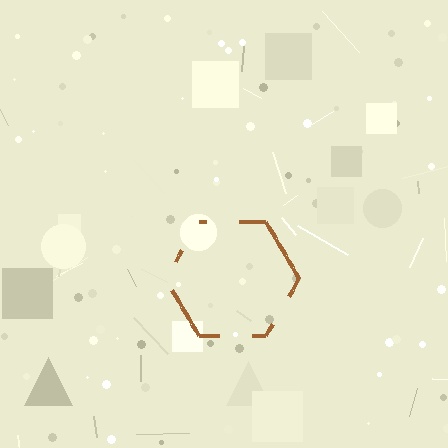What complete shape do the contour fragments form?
The contour fragments form a hexagon.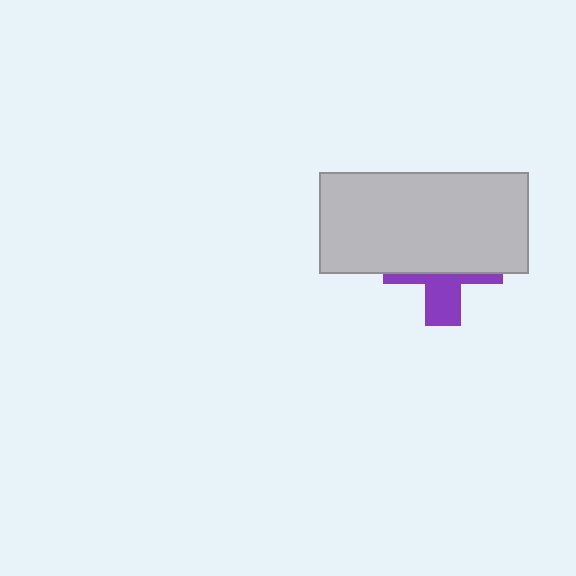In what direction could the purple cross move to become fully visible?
The purple cross could move down. That would shift it out from behind the light gray rectangle entirely.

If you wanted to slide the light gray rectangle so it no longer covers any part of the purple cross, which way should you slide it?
Slide it up — that is the most direct way to separate the two shapes.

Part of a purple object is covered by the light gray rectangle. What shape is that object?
It is a cross.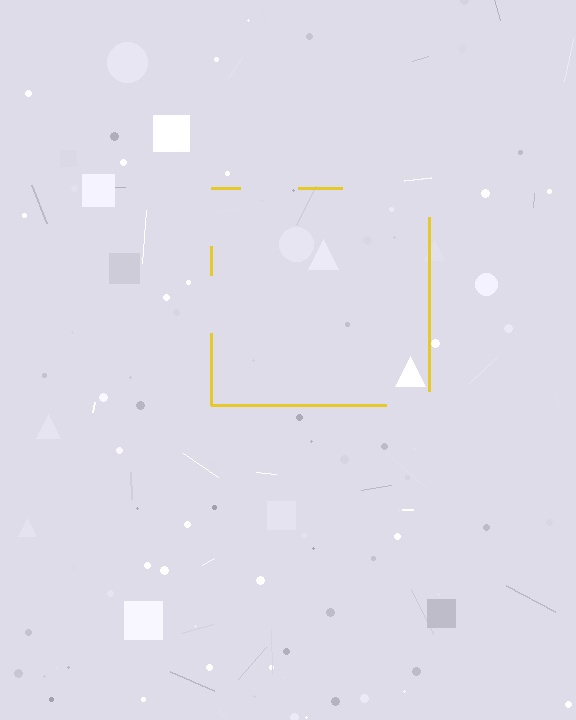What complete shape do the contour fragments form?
The contour fragments form a square.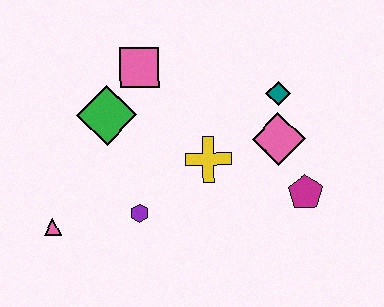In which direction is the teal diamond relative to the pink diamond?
The teal diamond is above the pink diamond.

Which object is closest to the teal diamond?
The pink diamond is closest to the teal diamond.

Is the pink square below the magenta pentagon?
No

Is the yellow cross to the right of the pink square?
Yes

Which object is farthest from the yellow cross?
The pink triangle is farthest from the yellow cross.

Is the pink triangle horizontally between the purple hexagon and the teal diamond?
No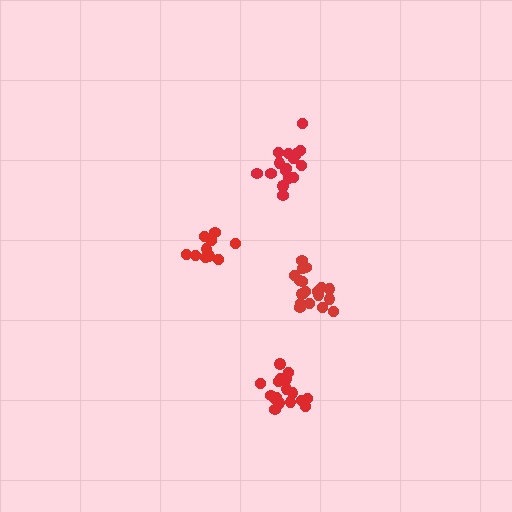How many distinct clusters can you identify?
There are 4 distinct clusters.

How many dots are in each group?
Group 1: 18 dots, Group 2: 16 dots, Group 3: 17 dots, Group 4: 12 dots (63 total).